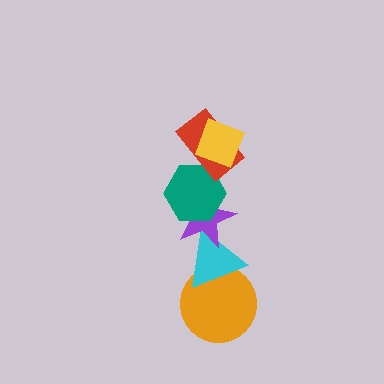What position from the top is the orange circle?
The orange circle is 6th from the top.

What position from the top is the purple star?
The purple star is 4th from the top.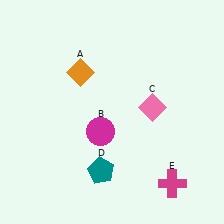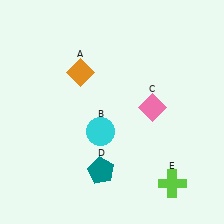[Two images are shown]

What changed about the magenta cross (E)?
In Image 1, E is magenta. In Image 2, it changed to lime.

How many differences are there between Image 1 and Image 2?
There are 2 differences between the two images.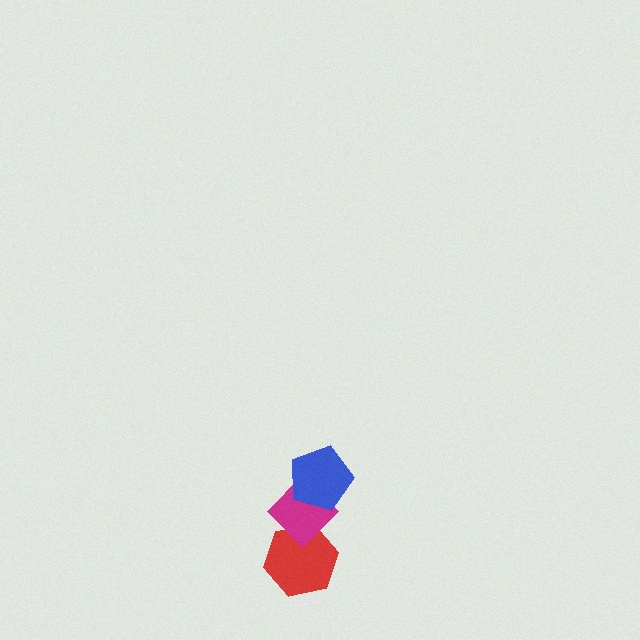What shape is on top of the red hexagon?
The magenta diamond is on top of the red hexagon.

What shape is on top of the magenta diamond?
The blue pentagon is on top of the magenta diamond.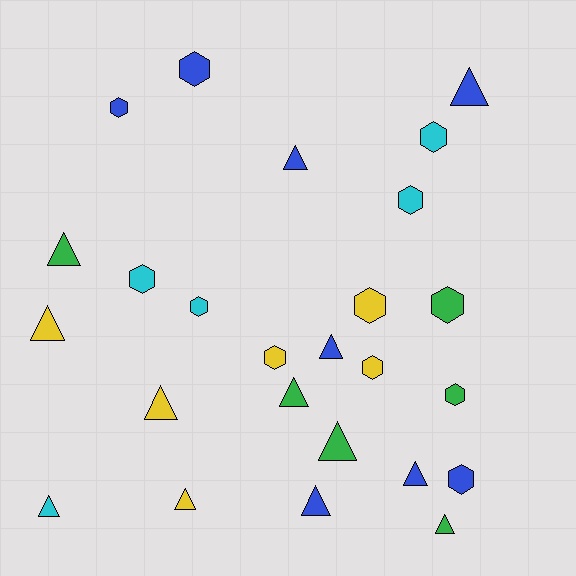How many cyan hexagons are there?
There are 4 cyan hexagons.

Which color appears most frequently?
Blue, with 8 objects.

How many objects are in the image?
There are 25 objects.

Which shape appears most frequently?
Triangle, with 13 objects.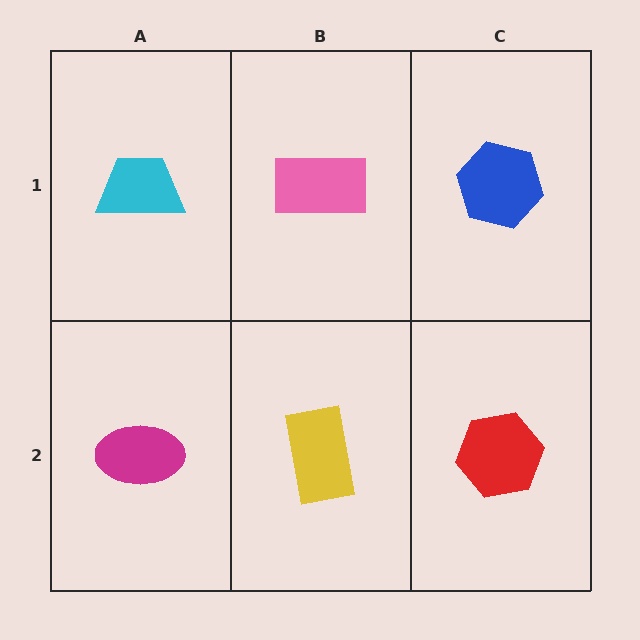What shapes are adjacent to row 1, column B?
A yellow rectangle (row 2, column B), a cyan trapezoid (row 1, column A), a blue hexagon (row 1, column C).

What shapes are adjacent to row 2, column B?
A pink rectangle (row 1, column B), a magenta ellipse (row 2, column A), a red hexagon (row 2, column C).